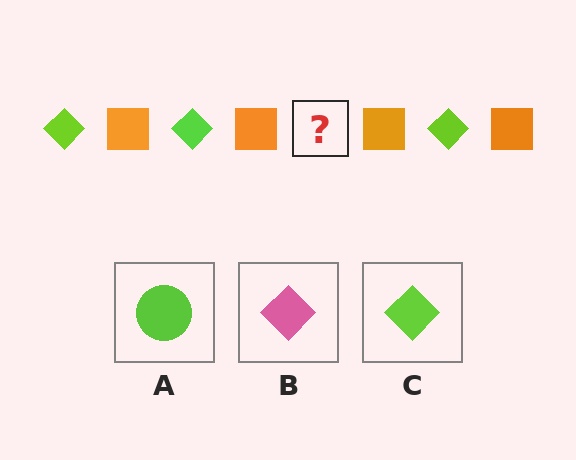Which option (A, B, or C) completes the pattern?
C.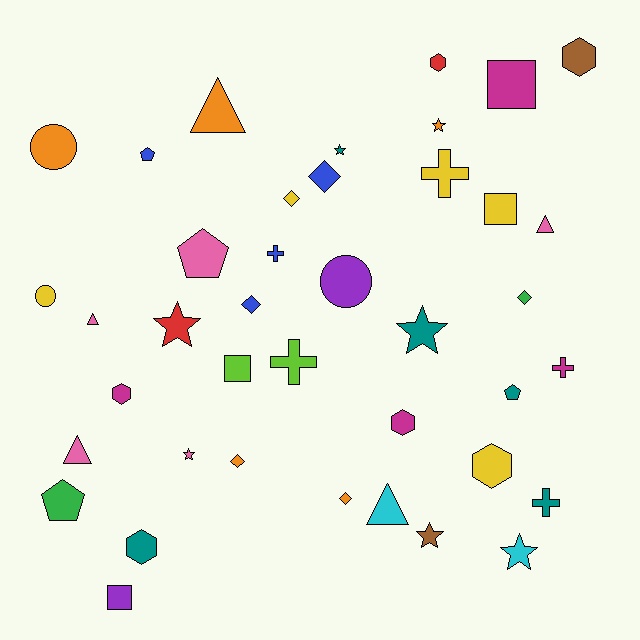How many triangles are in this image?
There are 5 triangles.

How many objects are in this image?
There are 40 objects.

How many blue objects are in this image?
There are 4 blue objects.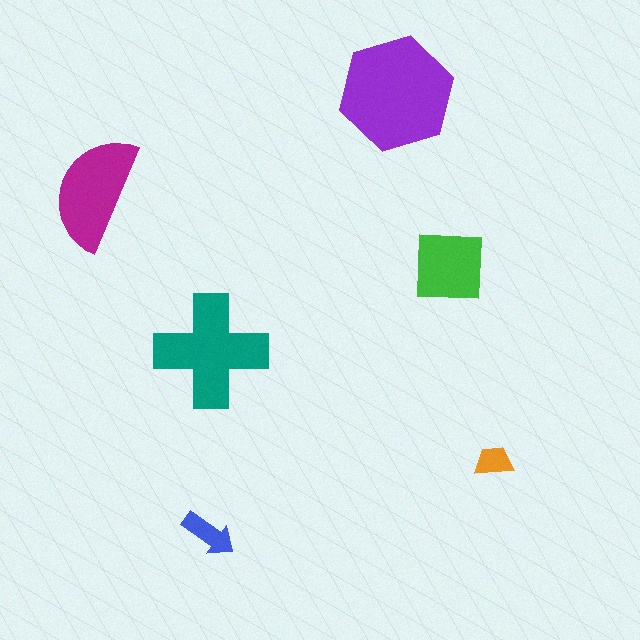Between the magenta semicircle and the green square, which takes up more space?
The magenta semicircle.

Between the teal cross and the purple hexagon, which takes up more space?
The purple hexagon.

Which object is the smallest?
The orange trapezoid.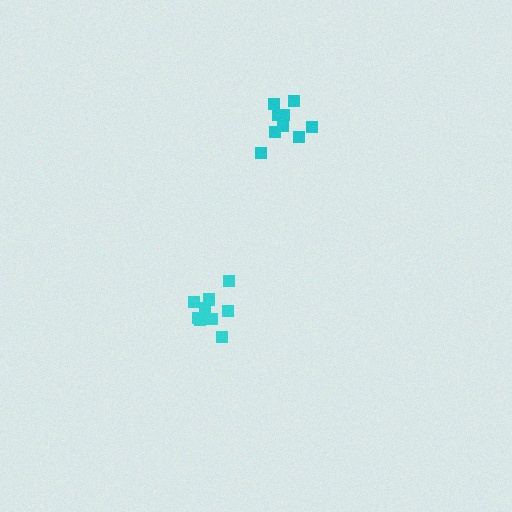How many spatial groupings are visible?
There are 2 spatial groupings.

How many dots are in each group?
Group 1: 9 dots, Group 2: 9 dots (18 total).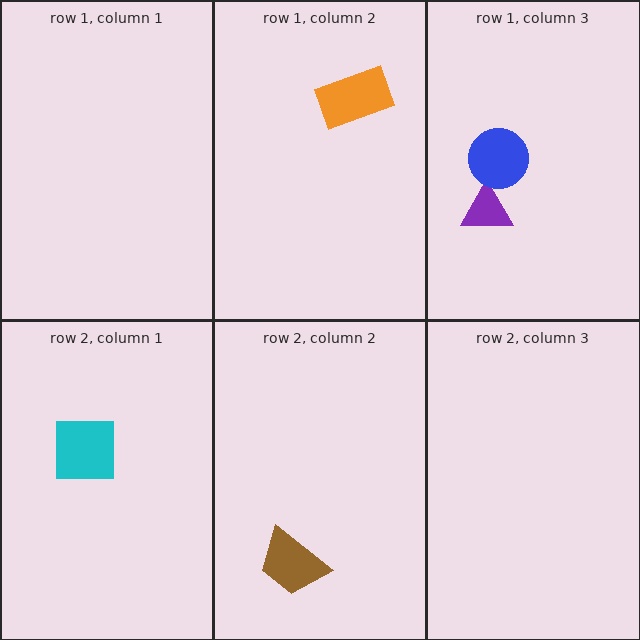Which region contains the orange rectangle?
The row 1, column 2 region.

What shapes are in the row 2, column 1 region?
The cyan square.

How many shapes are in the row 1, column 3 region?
2.